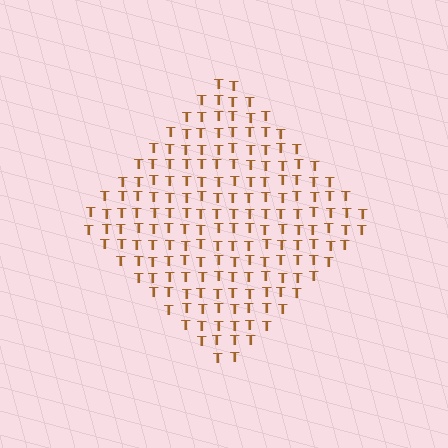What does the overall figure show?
The overall figure shows a diamond.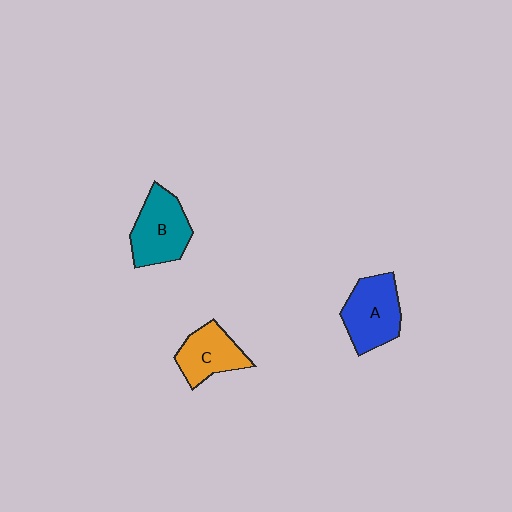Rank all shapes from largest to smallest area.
From largest to smallest: B (teal), A (blue), C (orange).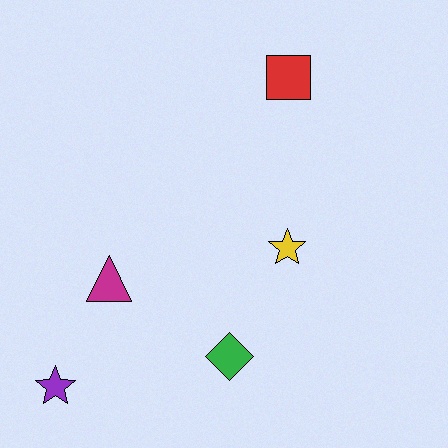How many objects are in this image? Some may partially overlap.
There are 5 objects.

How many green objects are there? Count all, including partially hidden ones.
There is 1 green object.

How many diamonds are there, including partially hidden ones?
There is 1 diamond.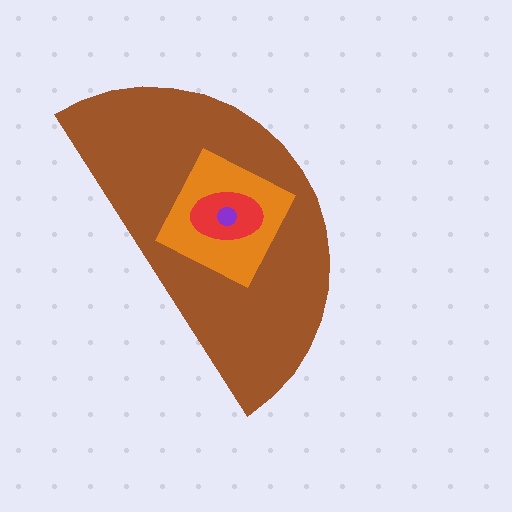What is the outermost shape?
The brown semicircle.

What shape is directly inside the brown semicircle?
The orange square.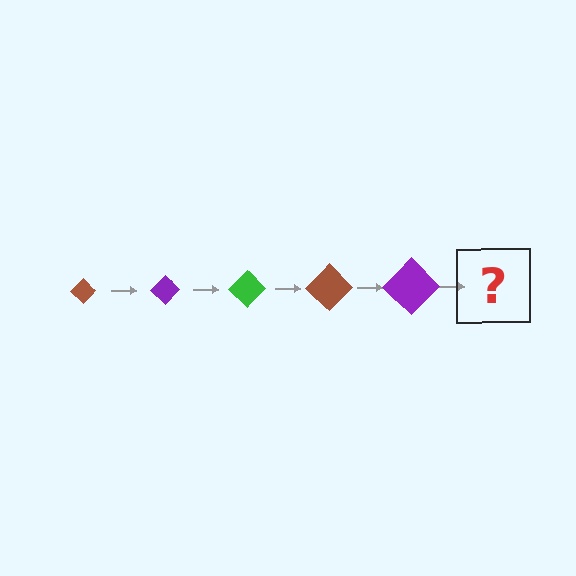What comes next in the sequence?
The next element should be a green diamond, larger than the previous one.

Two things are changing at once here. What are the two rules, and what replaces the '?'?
The two rules are that the diamond grows larger each step and the color cycles through brown, purple, and green. The '?' should be a green diamond, larger than the previous one.